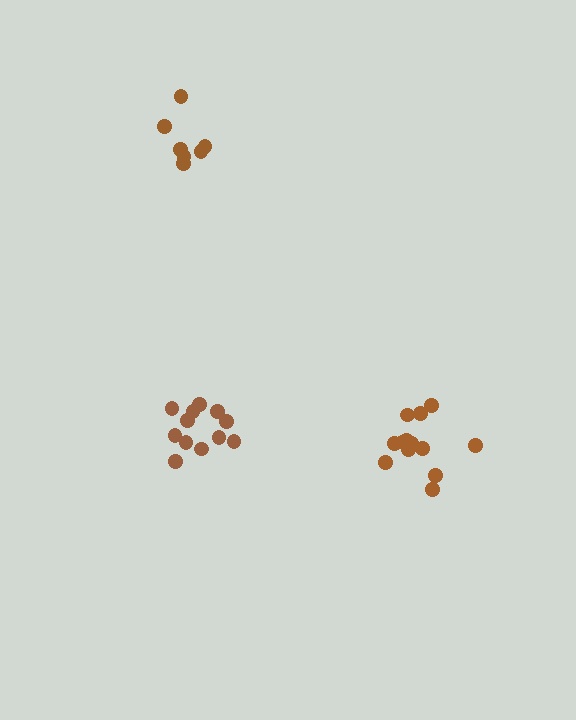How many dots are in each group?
Group 1: 7 dots, Group 2: 13 dots, Group 3: 12 dots (32 total).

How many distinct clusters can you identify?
There are 3 distinct clusters.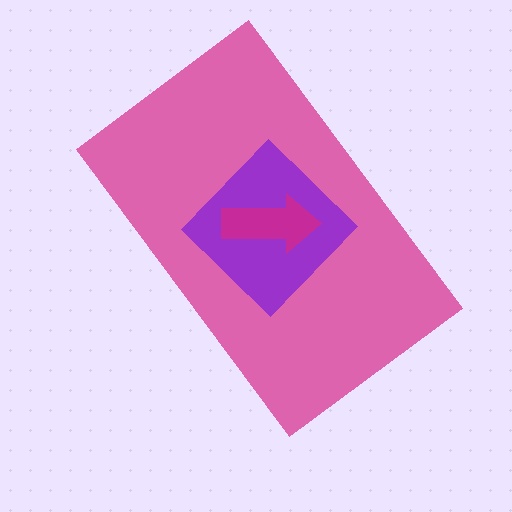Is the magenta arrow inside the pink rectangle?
Yes.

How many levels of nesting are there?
3.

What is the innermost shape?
The magenta arrow.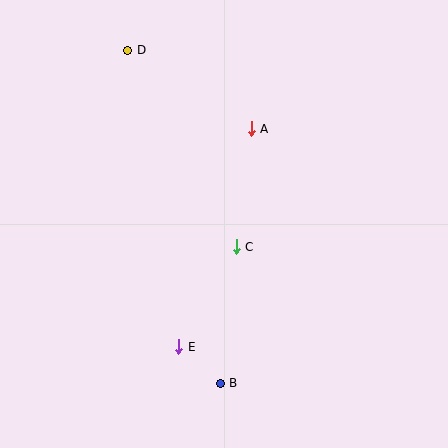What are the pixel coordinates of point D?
Point D is at (128, 50).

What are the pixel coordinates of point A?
Point A is at (251, 129).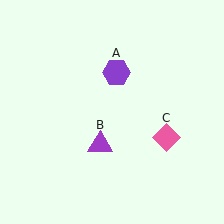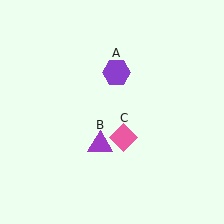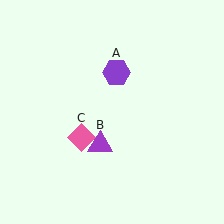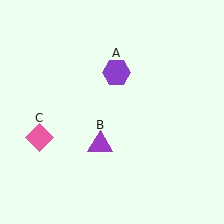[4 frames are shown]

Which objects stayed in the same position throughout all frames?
Purple hexagon (object A) and purple triangle (object B) remained stationary.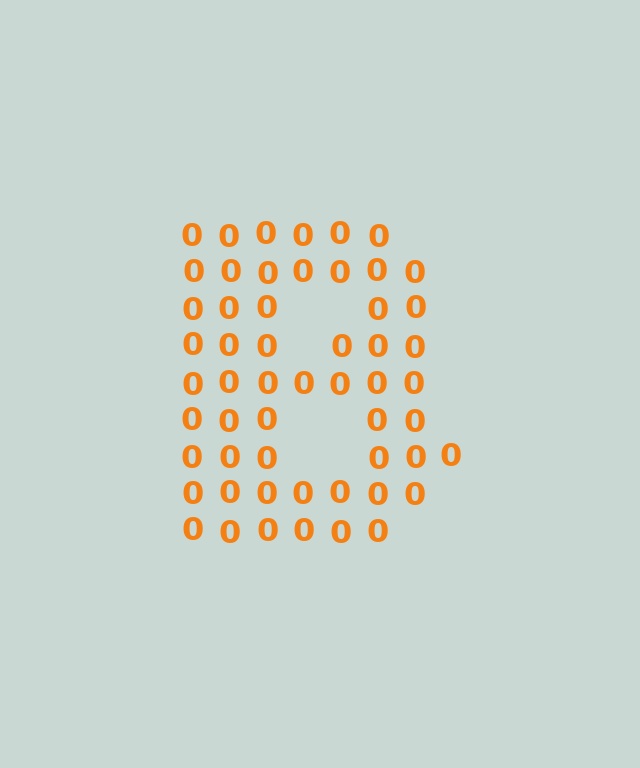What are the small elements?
The small elements are digit 0's.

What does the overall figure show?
The overall figure shows the letter B.